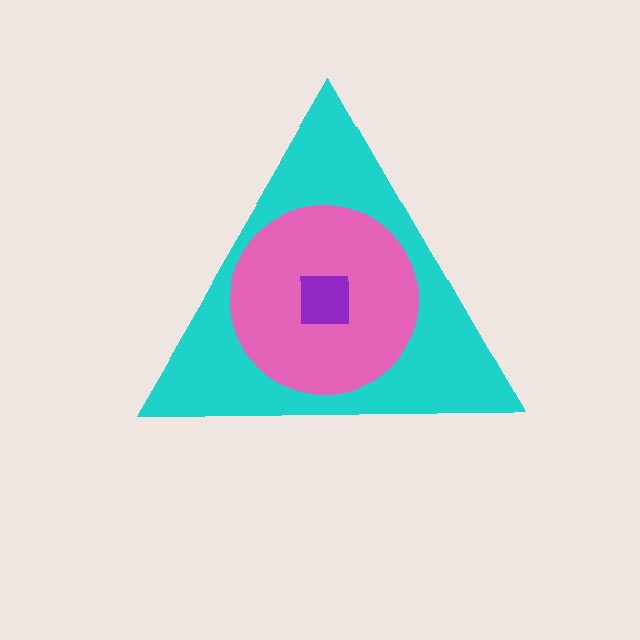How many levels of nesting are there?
3.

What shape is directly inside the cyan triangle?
The pink circle.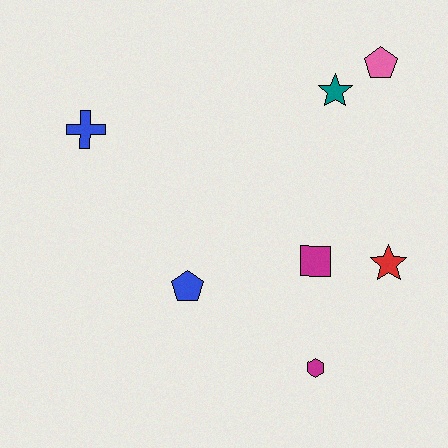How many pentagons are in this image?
There are 2 pentagons.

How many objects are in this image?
There are 7 objects.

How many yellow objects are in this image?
There are no yellow objects.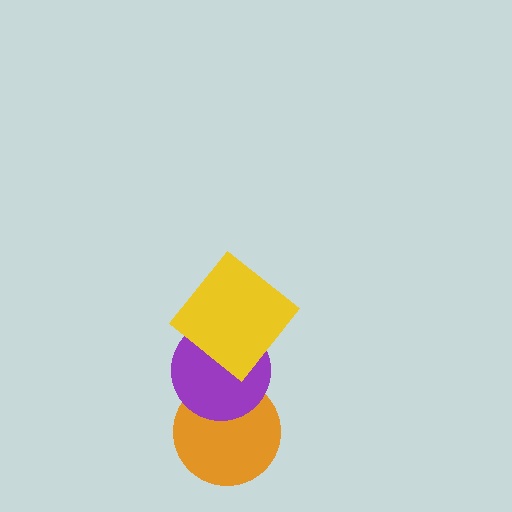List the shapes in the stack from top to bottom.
From top to bottom: the yellow diamond, the purple circle, the orange circle.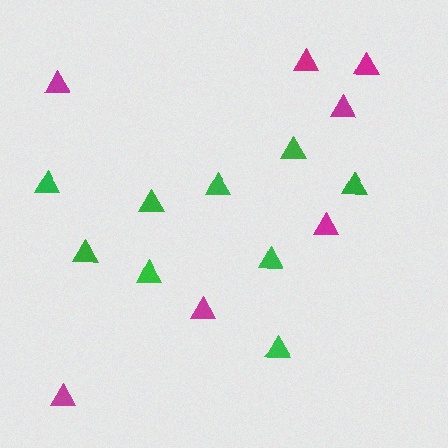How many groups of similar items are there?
There are 2 groups: one group of green triangles (9) and one group of magenta triangles (7).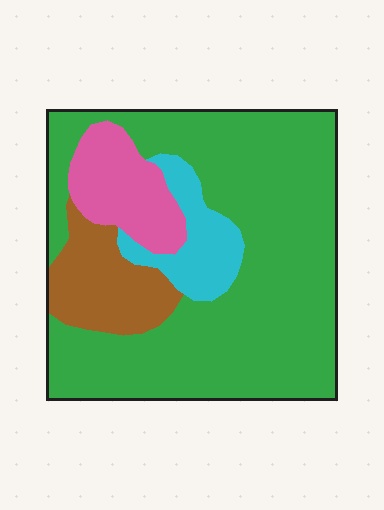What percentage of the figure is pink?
Pink covers about 10% of the figure.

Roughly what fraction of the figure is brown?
Brown covers 12% of the figure.